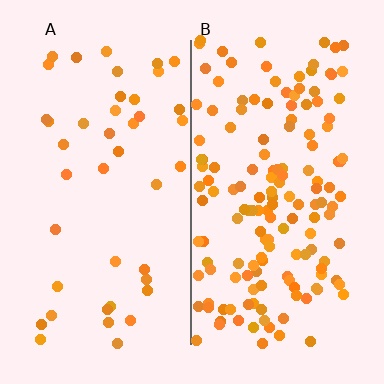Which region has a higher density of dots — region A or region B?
B (the right).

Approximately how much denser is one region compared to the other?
Approximately 3.6× — region B over region A.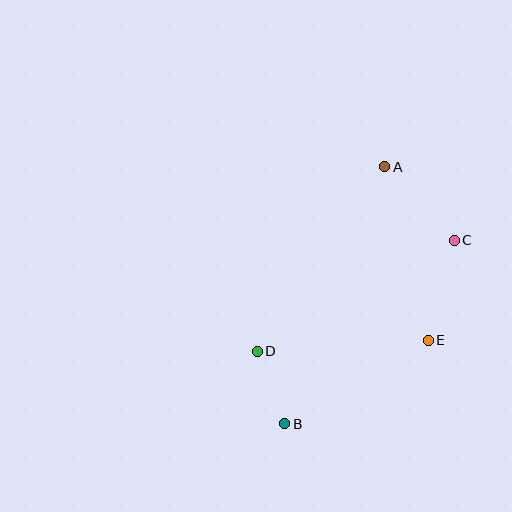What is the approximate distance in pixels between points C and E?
The distance between C and E is approximately 103 pixels.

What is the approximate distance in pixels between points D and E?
The distance between D and E is approximately 172 pixels.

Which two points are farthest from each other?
Points A and B are farthest from each other.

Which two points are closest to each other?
Points B and D are closest to each other.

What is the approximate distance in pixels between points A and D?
The distance between A and D is approximately 225 pixels.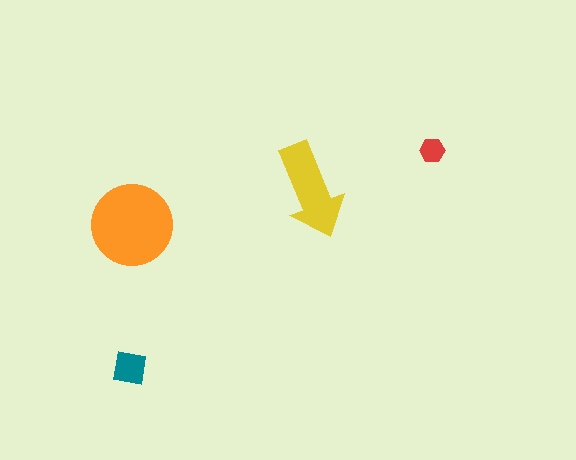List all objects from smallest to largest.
The red hexagon, the teal square, the yellow arrow, the orange circle.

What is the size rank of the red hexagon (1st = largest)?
4th.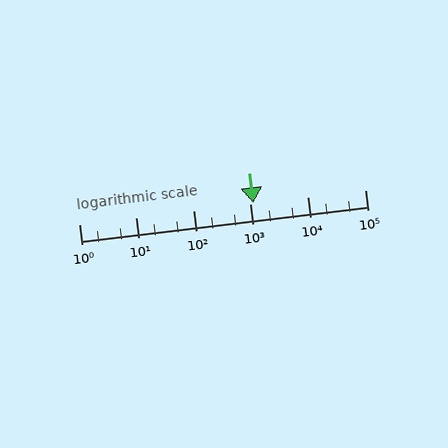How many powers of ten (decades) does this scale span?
The scale spans 5 decades, from 1 to 100000.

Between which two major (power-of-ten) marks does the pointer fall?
The pointer is between 1000 and 10000.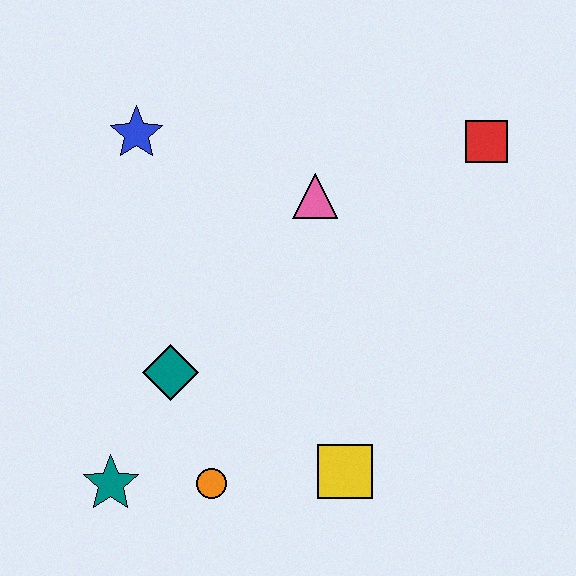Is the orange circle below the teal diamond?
Yes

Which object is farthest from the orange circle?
The red square is farthest from the orange circle.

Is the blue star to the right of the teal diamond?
No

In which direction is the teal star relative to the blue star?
The teal star is below the blue star.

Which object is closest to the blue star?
The pink triangle is closest to the blue star.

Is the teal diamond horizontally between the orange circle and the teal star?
Yes